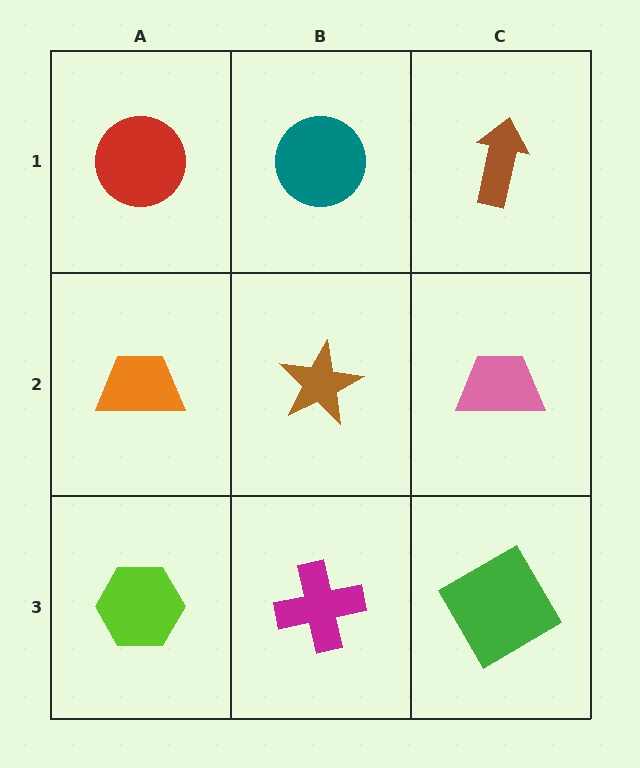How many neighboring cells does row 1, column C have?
2.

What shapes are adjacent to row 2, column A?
A red circle (row 1, column A), a lime hexagon (row 3, column A), a brown star (row 2, column B).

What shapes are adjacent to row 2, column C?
A brown arrow (row 1, column C), a green diamond (row 3, column C), a brown star (row 2, column B).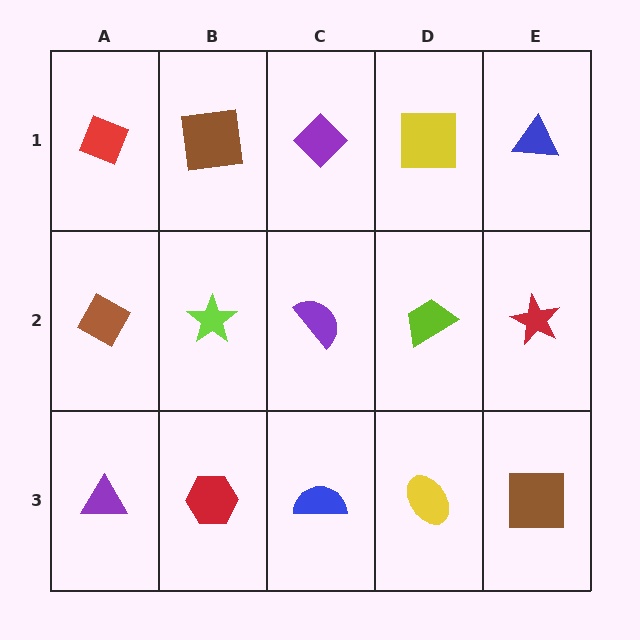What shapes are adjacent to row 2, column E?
A blue triangle (row 1, column E), a brown square (row 3, column E), a lime trapezoid (row 2, column D).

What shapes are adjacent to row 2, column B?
A brown square (row 1, column B), a red hexagon (row 3, column B), a brown diamond (row 2, column A), a purple semicircle (row 2, column C).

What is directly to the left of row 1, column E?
A yellow square.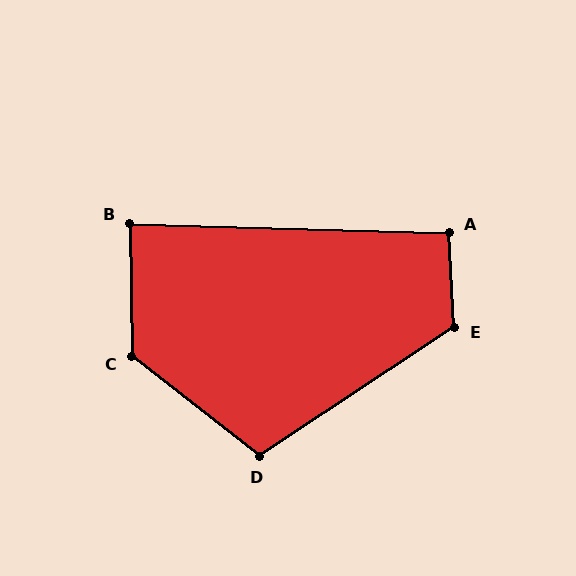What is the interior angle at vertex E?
Approximately 121 degrees (obtuse).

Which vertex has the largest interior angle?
C, at approximately 129 degrees.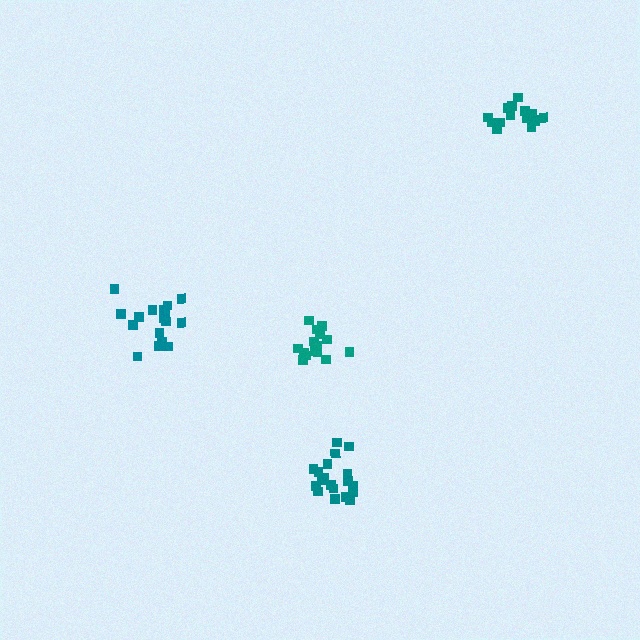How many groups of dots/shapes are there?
There are 4 groups.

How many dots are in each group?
Group 1: 15 dots, Group 2: 17 dots, Group 3: 19 dots, Group 4: 15 dots (66 total).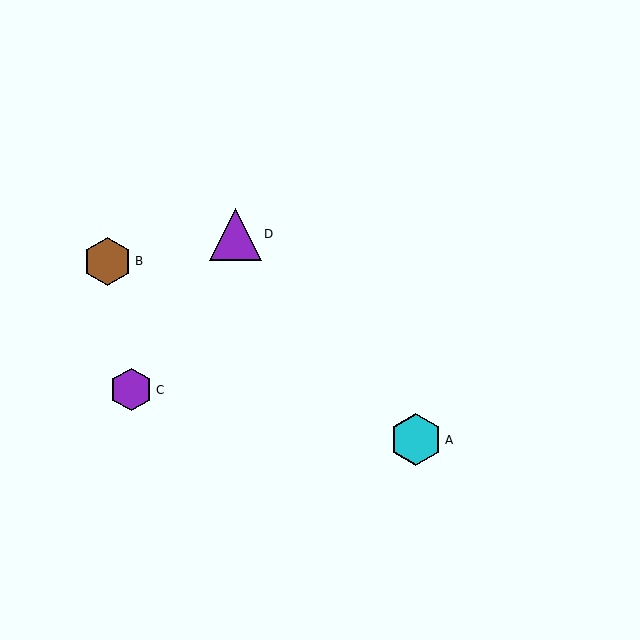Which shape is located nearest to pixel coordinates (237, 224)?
The purple triangle (labeled D) at (235, 234) is nearest to that location.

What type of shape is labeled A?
Shape A is a cyan hexagon.